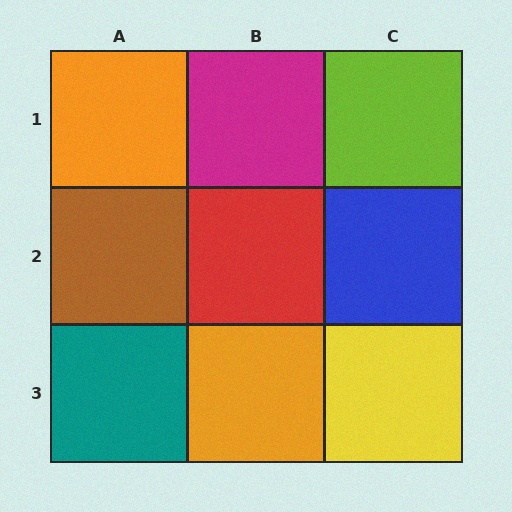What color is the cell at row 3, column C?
Yellow.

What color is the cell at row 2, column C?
Blue.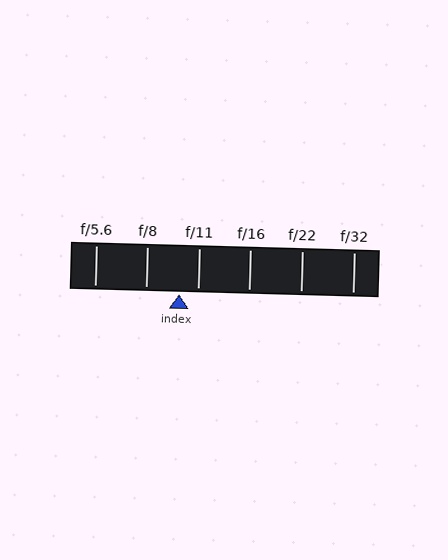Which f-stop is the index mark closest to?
The index mark is closest to f/11.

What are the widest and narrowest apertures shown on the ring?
The widest aperture shown is f/5.6 and the narrowest is f/32.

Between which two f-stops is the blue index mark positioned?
The index mark is between f/8 and f/11.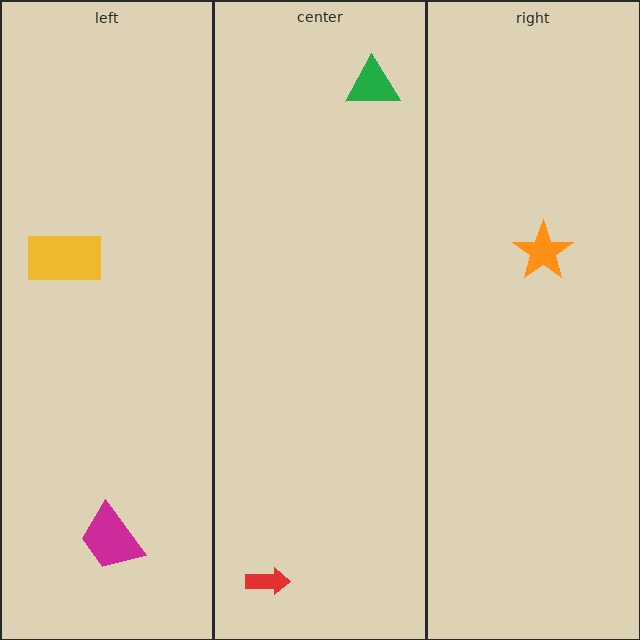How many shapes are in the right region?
1.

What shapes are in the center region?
The green triangle, the red arrow.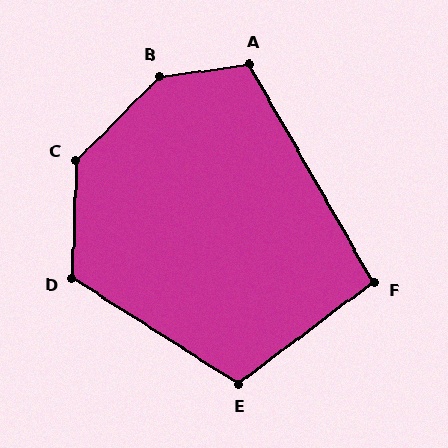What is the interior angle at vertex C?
Approximately 137 degrees (obtuse).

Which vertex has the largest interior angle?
B, at approximately 142 degrees.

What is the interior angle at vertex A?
Approximately 113 degrees (obtuse).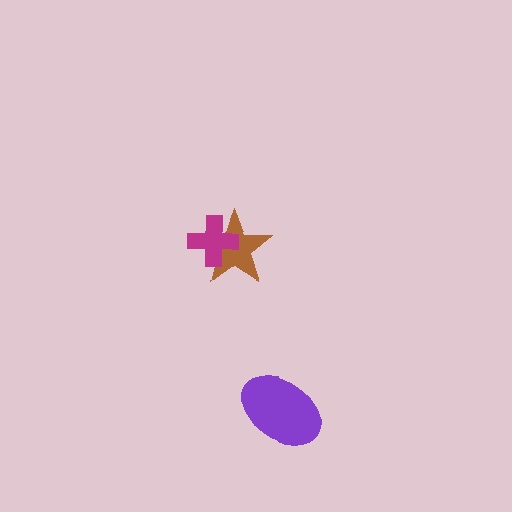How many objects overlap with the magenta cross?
1 object overlaps with the magenta cross.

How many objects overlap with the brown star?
1 object overlaps with the brown star.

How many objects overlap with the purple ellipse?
0 objects overlap with the purple ellipse.